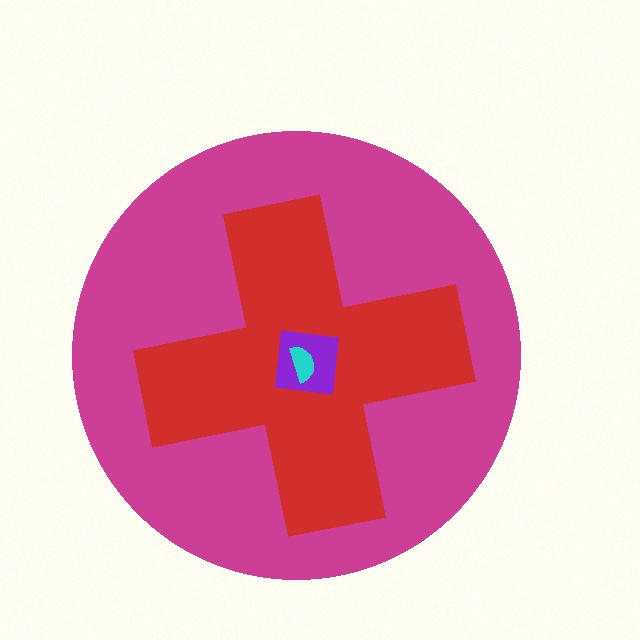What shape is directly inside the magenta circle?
The red cross.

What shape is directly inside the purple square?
The cyan semicircle.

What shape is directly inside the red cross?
The purple square.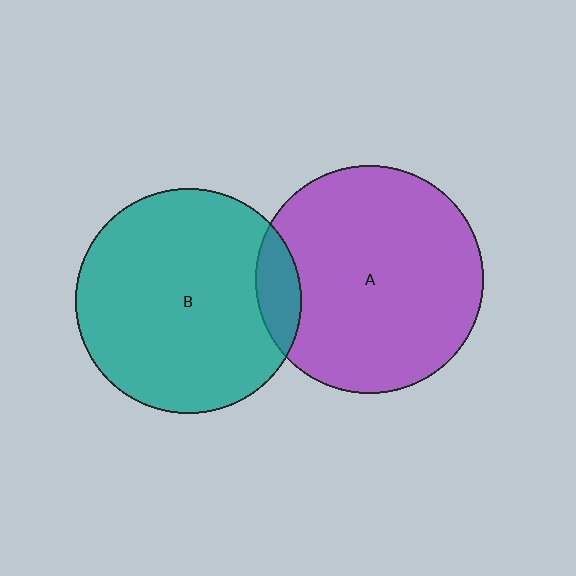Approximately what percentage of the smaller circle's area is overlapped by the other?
Approximately 10%.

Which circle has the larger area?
Circle A (purple).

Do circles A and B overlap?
Yes.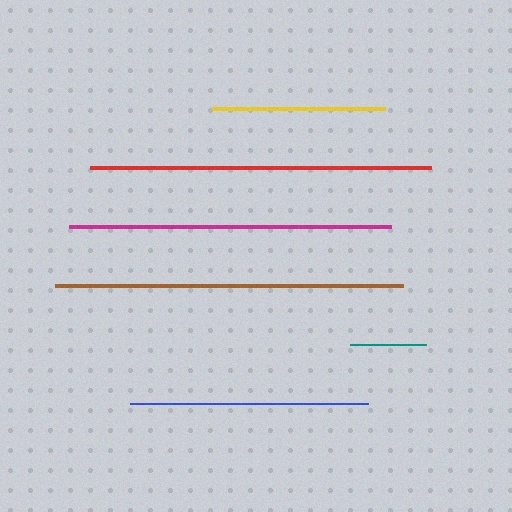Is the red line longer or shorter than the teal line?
The red line is longer than the teal line.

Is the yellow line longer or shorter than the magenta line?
The magenta line is longer than the yellow line.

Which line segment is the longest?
The brown line is the longest at approximately 348 pixels.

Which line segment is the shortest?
The teal line is the shortest at approximately 76 pixels.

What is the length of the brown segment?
The brown segment is approximately 348 pixels long.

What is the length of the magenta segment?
The magenta segment is approximately 322 pixels long.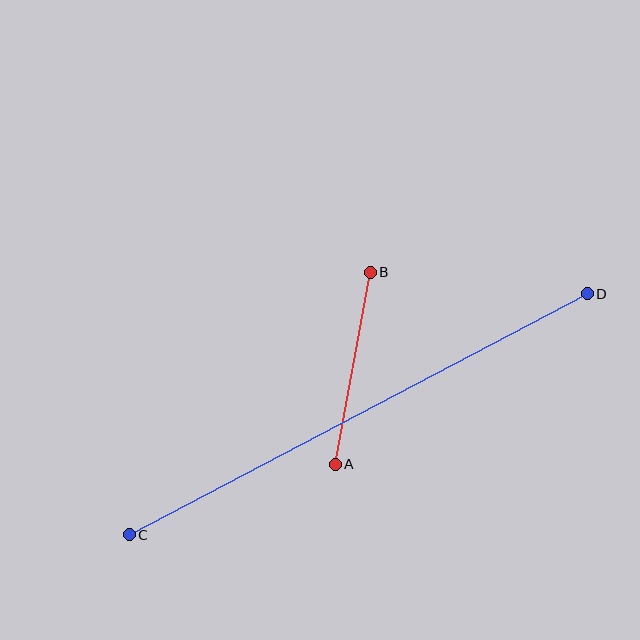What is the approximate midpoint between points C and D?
The midpoint is at approximately (358, 414) pixels.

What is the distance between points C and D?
The distance is approximately 518 pixels.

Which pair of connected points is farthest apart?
Points C and D are farthest apart.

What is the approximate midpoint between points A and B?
The midpoint is at approximately (353, 368) pixels.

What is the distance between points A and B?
The distance is approximately 195 pixels.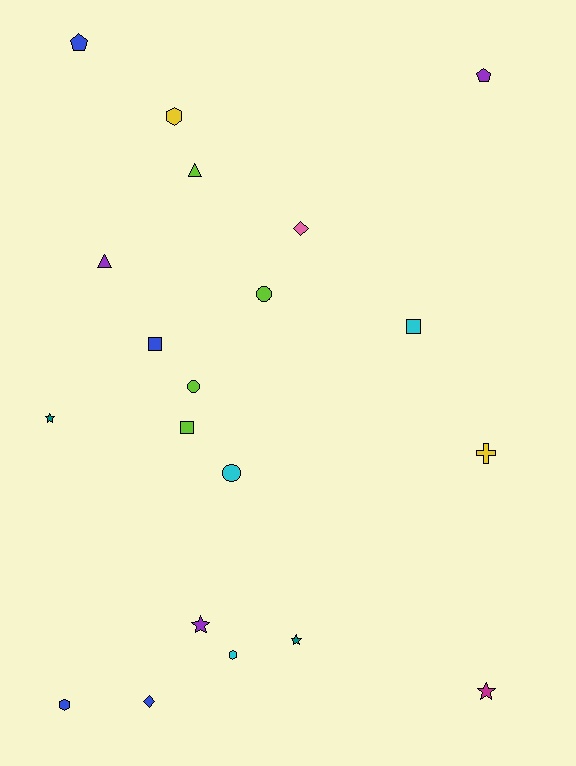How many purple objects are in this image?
There are 3 purple objects.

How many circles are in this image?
There are 3 circles.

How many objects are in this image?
There are 20 objects.